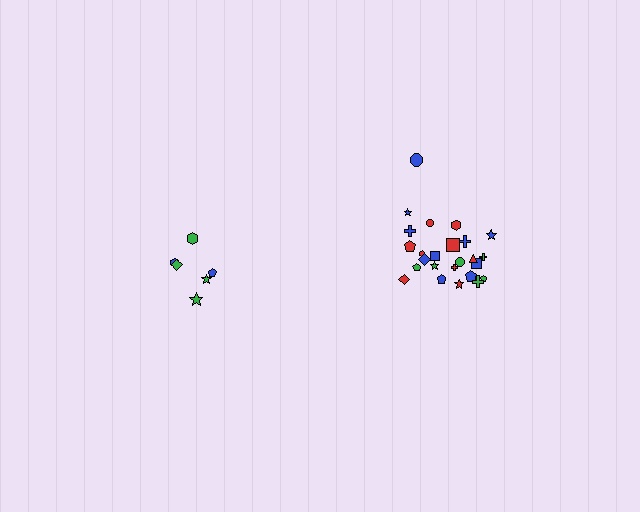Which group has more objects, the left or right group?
The right group.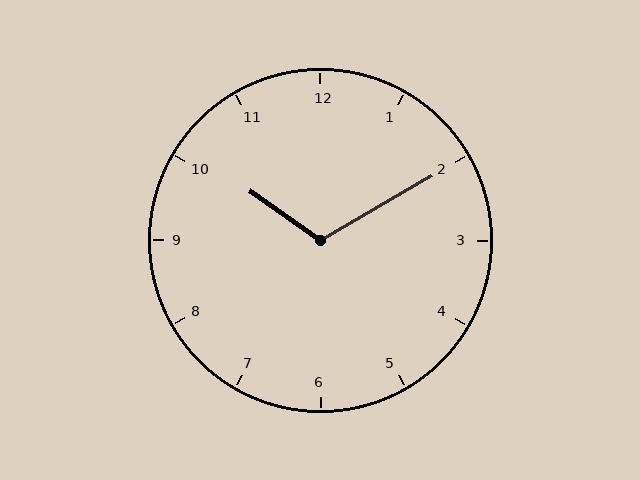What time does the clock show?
10:10.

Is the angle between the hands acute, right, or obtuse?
It is obtuse.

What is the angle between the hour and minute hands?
Approximately 115 degrees.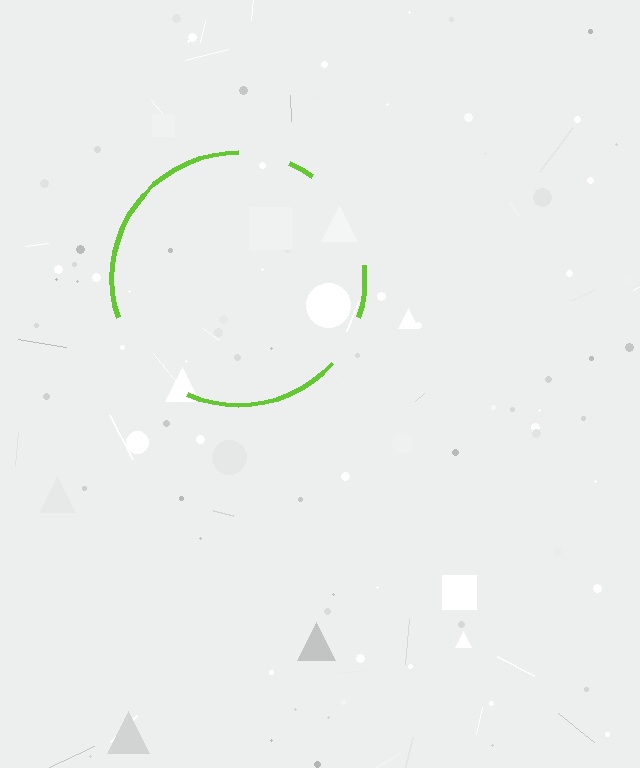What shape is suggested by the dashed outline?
The dashed outline suggests a circle.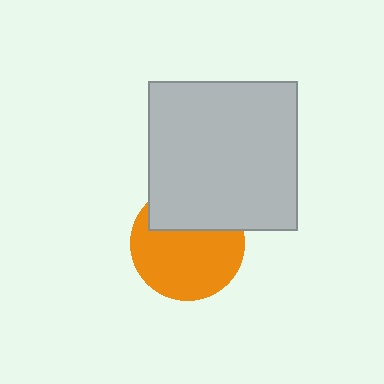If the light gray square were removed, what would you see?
You would see the complete orange circle.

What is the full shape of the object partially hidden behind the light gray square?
The partially hidden object is an orange circle.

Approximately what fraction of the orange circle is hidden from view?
Roughly 34% of the orange circle is hidden behind the light gray square.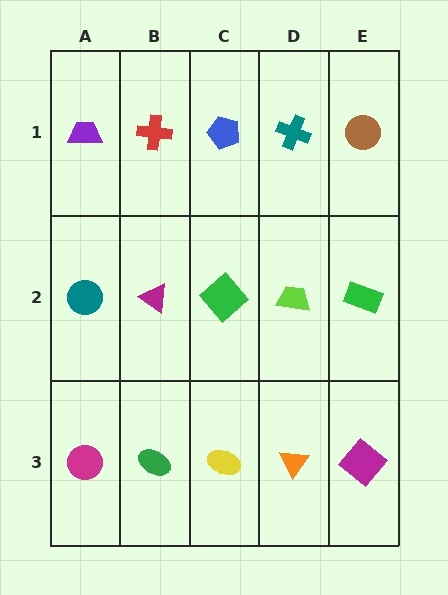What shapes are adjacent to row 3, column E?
A green rectangle (row 2, column E), an orange triangle (row 3, column D).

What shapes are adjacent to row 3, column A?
A teal circle (row 2, column A), a green ellipse (row 3, column B).